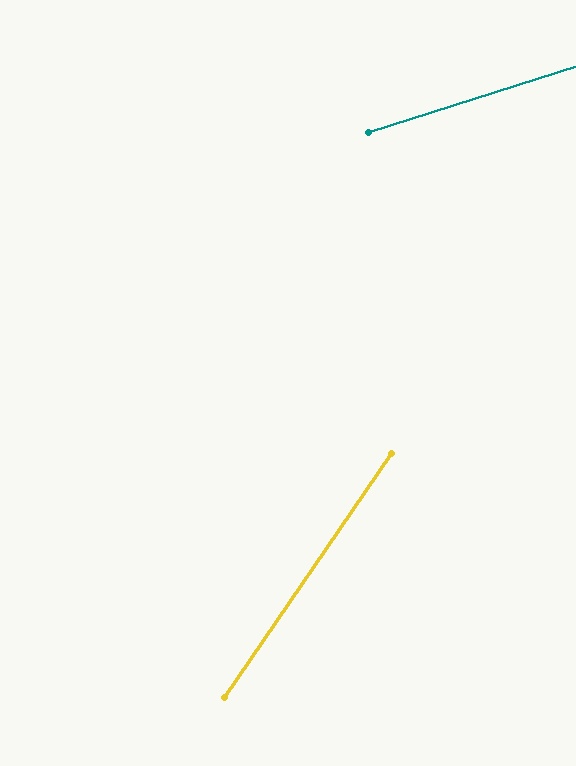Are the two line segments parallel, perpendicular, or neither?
Neither parallel nor perpendicular — they differ by about 38°.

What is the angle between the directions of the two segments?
Approximately 38 degrees.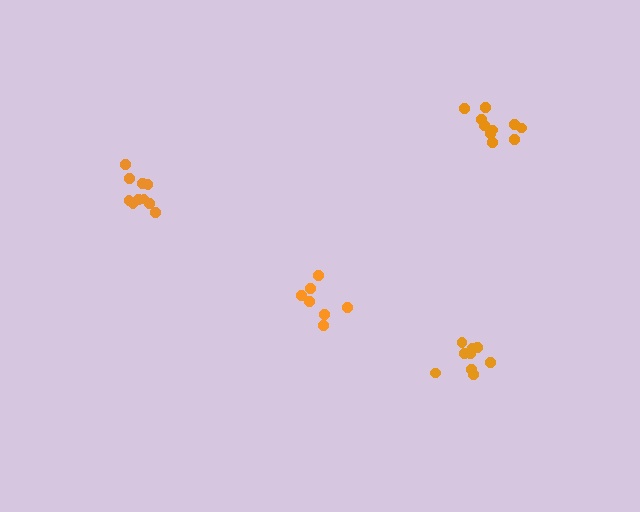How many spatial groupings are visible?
There are 4 spatial groupings.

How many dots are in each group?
Group 1: 10 dots, Group 2: 10 dots, Group 3: 7 dots, Group 4: 10 dots (37 total).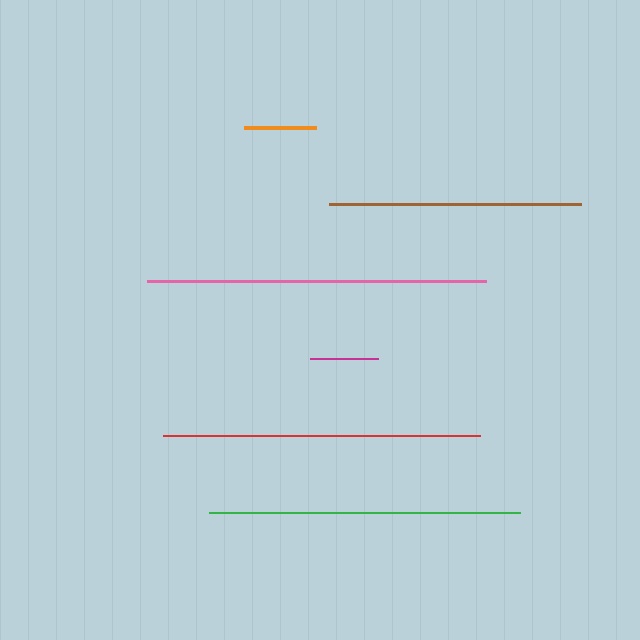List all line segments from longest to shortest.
From longest to shortest: pink, red, green, brown, orange, magenta.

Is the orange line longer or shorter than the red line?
The red line is longer than the orange line.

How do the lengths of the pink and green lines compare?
The pink and green lines are approximately the same length.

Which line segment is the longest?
The pink line is the longest at approximately 340 pixels.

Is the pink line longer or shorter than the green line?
The pink line is longer than the green line.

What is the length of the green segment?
The green segment is approximately 311 pixels long.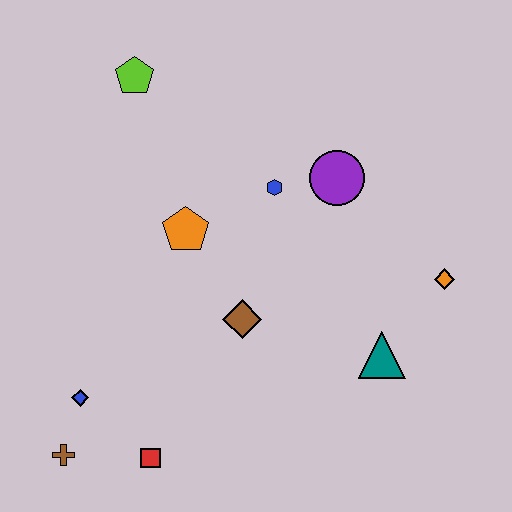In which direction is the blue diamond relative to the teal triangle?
The blue diamond is to the left of the teal triangle.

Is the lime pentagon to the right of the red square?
No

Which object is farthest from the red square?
The lime pentagon is farthest from the red square.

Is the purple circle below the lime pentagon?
Yes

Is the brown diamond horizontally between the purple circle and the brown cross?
Yes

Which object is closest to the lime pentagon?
The orange pentagon is closest to the lime pentagon.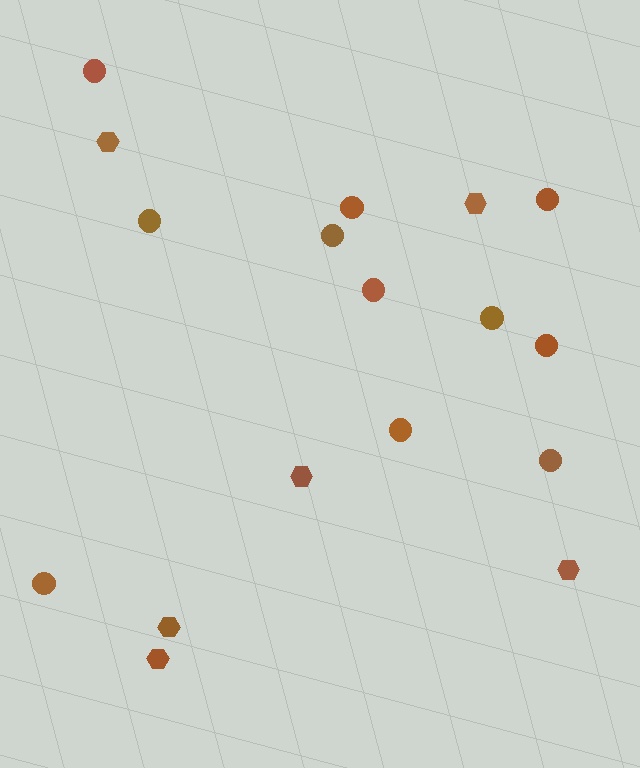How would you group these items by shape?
There are 2 groups: one group of circles (11) and one group of hexagons (6).